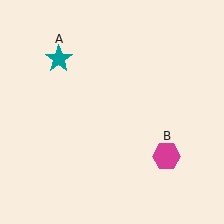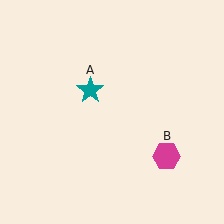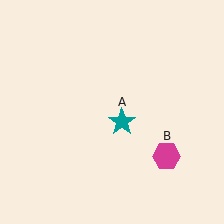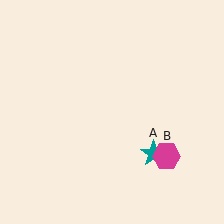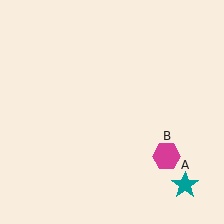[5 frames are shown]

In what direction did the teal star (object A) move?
The teal star (object A) moved down and to the right.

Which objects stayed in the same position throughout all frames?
Magenta hexagon (object B) remained stationary.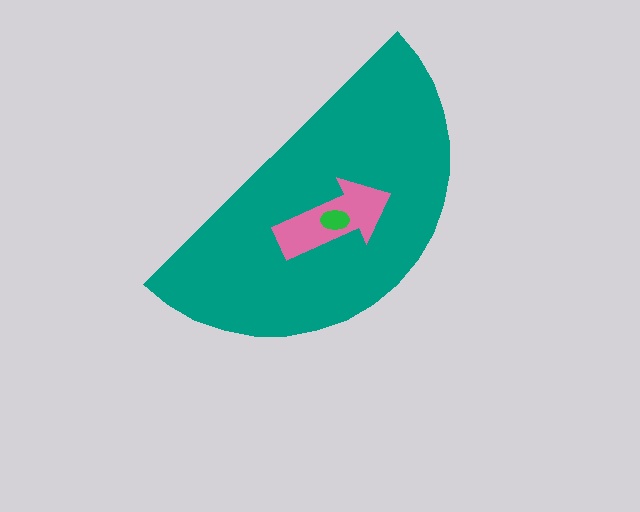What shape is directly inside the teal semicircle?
The pink arrow.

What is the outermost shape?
The teal semicircle.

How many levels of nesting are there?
3.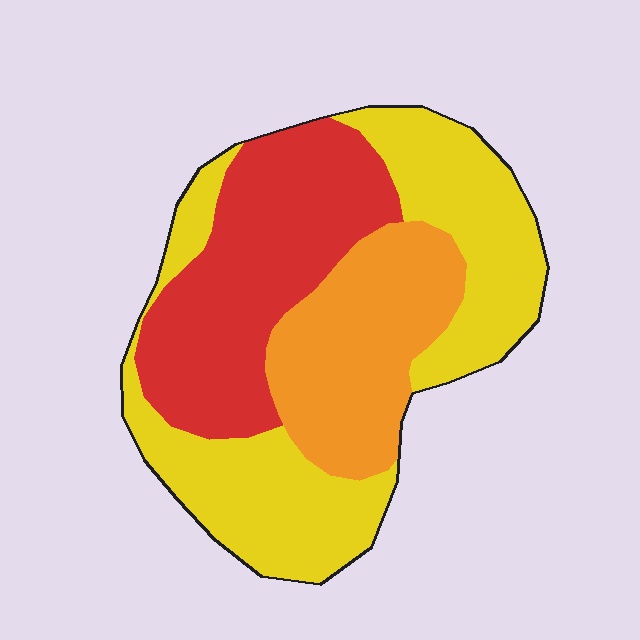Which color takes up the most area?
Yellow, at roughly 45%.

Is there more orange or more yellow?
Yellow.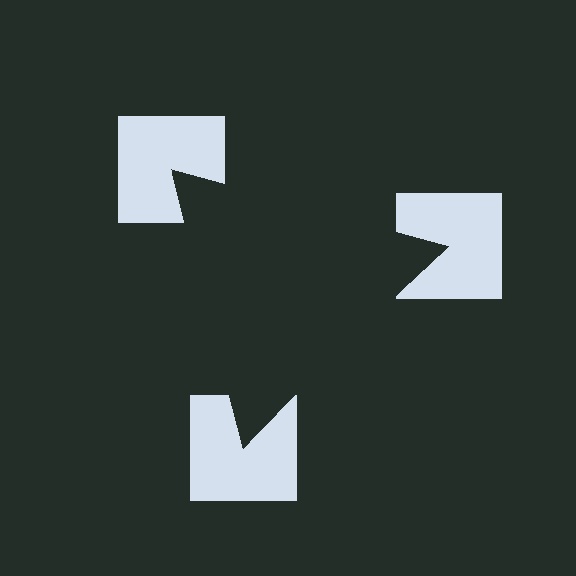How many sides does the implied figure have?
3 sides.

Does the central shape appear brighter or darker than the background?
It typically appears slightly darker than the background, even though no actual brightness change is drawn.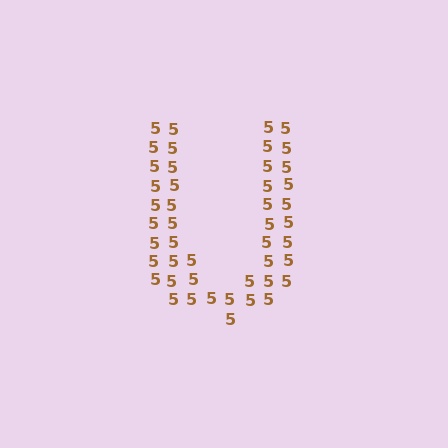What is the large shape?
The large shape is the letter U.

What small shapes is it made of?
It is made of small digit 5's.